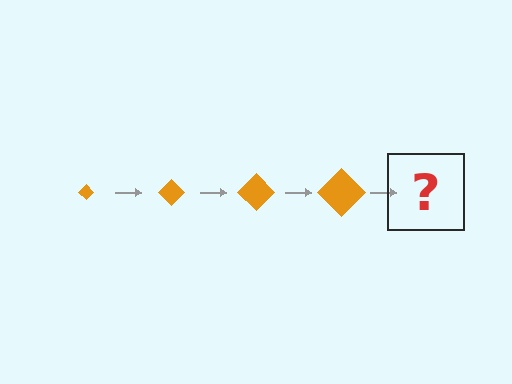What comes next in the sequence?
The next element should be an orange diamond, larger than the previous one.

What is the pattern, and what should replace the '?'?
The pattern is that the diamond gets progressively larger each step. The '?' should be an orange diamond, larger than the previous one.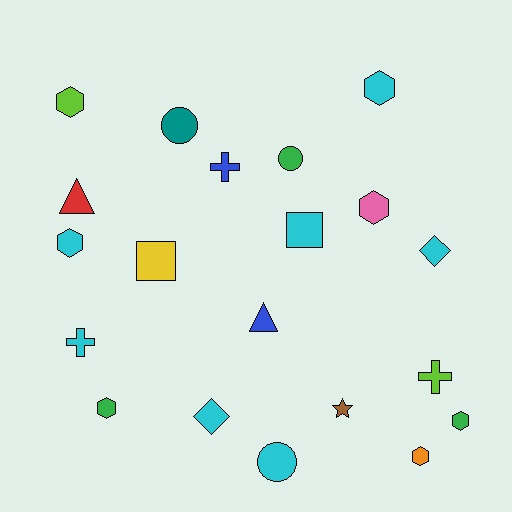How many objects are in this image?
There are 20 objects.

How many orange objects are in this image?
There is 1 orange object.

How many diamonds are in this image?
There are 2 diamonds.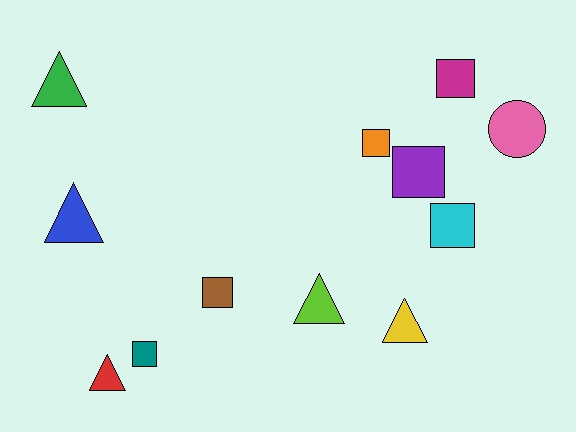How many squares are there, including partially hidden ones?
There are 6 squares.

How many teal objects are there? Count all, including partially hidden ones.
There is 1 teal object.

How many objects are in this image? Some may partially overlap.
There are 12 objects.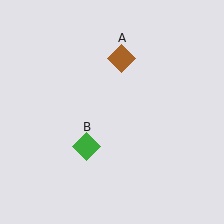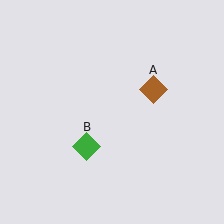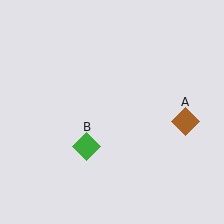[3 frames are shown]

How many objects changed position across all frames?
1 object changed position: brown diamond (object A).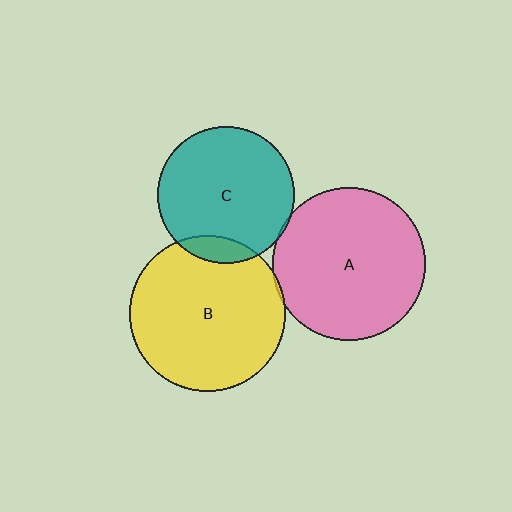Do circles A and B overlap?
Yes.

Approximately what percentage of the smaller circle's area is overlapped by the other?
Approximately 5%.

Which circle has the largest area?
Circle B (yellow).